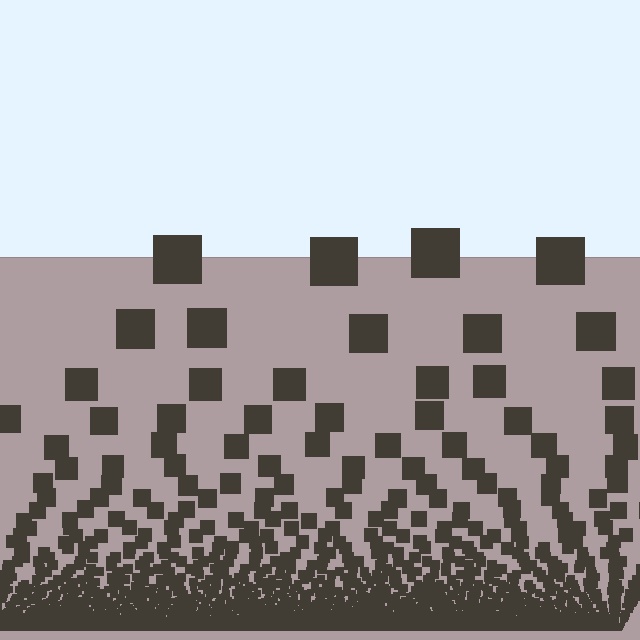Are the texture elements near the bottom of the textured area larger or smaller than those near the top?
Smaller. The gradient is inverted — elements near the bottom are smaller and denser.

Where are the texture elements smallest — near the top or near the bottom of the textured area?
Near the bottom.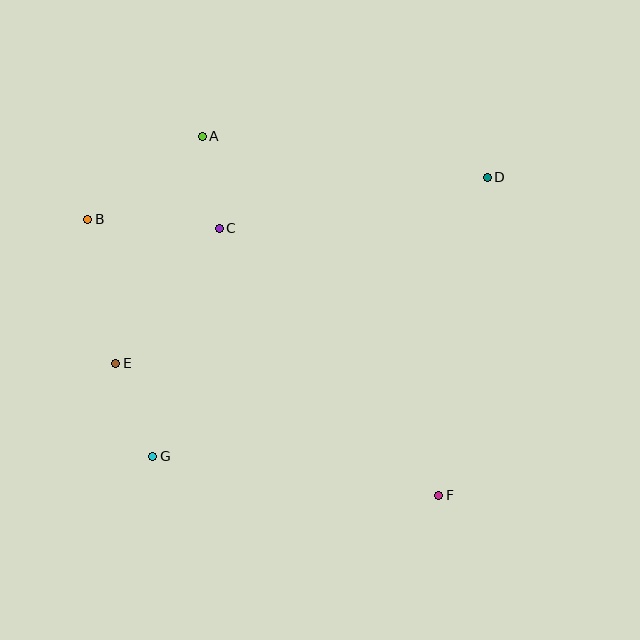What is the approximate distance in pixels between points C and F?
The distance between C and F is approximately 346 pixels.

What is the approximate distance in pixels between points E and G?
The distance between E and G is approximately 100 pixels.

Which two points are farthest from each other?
Points B and F are farthest from each other.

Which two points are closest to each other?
Points A and C are closest to each other.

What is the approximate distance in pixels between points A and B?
The distance between A and B is approximately 142 pixels.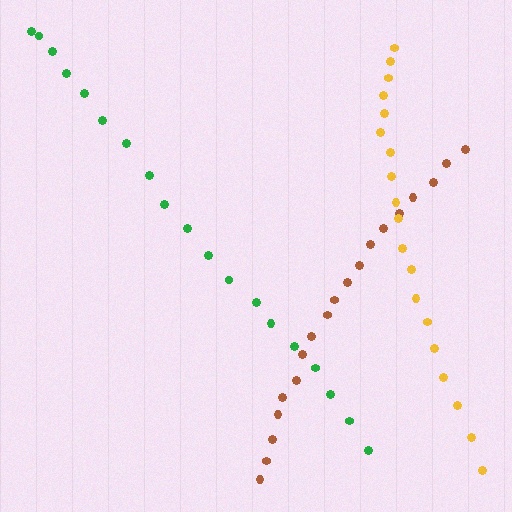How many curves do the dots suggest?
There are 3 distinct paths.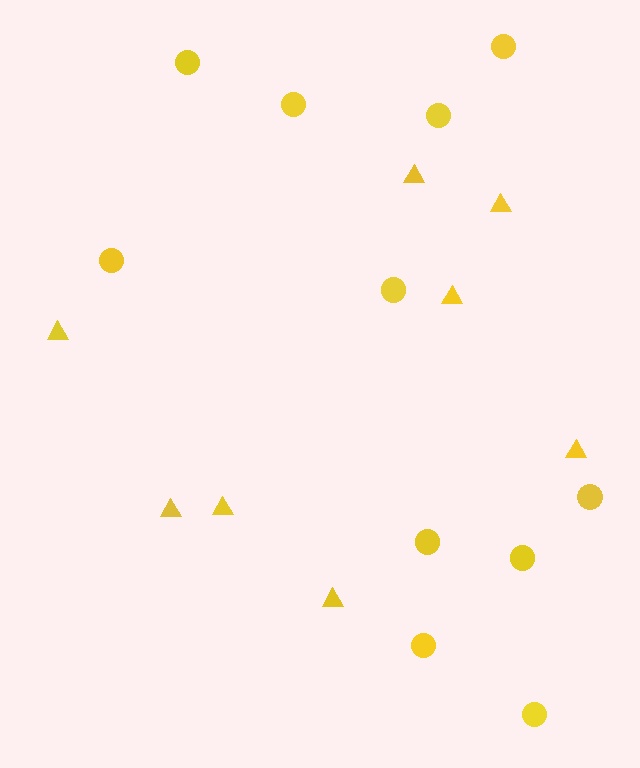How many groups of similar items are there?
There are 2 groups: one group of circles (11) and one group of triangles (8).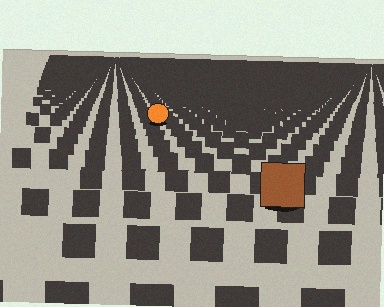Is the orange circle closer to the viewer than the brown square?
No. The brown square is closer — you can tell from the texture gradient: the ground texture is coarser near it.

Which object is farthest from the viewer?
The orange circle is farthest from the viewer. It appears smaller and the ground texture around it is denser.